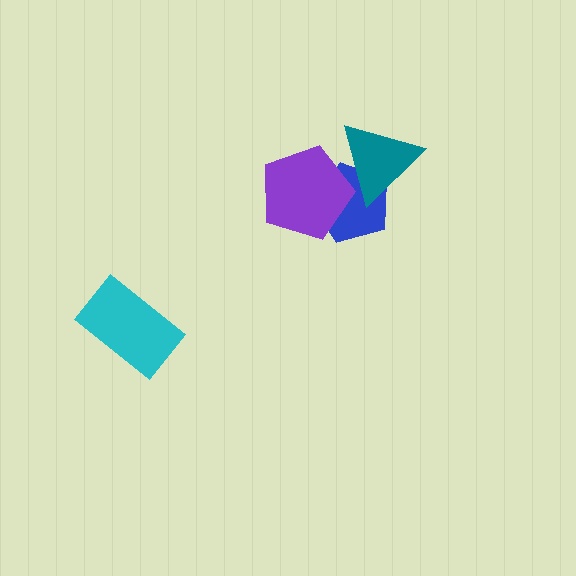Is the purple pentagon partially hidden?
Yes, it is partially covered by another shape.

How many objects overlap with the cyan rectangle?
0 objects overlap with the cyan rectangle.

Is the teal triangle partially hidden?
No, no other shape covers it.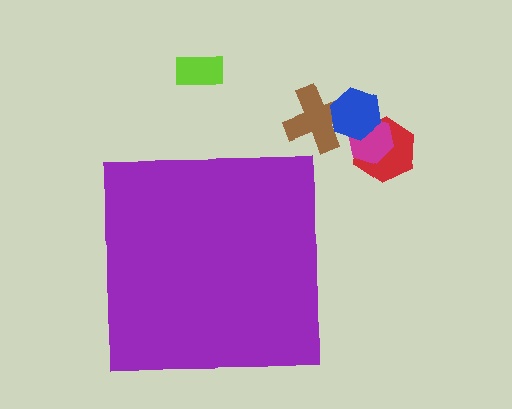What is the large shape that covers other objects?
A purple square.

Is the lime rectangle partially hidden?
No, the lime rectangle is fully visible.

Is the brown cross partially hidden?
No, the brown cross is fully visible.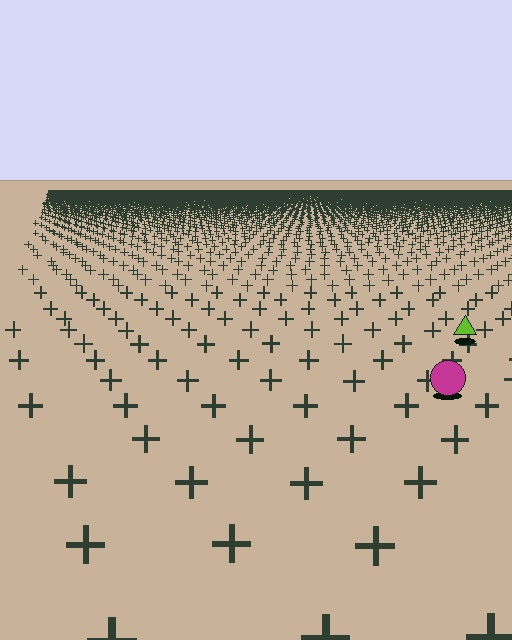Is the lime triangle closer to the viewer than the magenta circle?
No. The magenta circle is closer — you can tell from the texture gradient: the ground texture is coarser near it.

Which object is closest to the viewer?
The magenta circle is closest. The texture marks near it are larger and more spread out.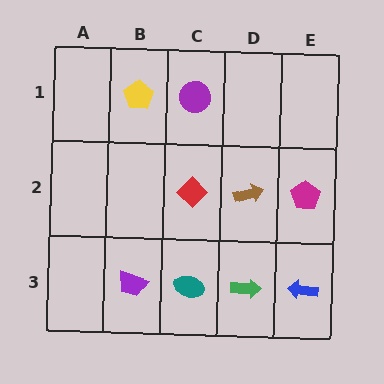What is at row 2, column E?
A magenta pentagon.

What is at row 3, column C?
A teal ellipse.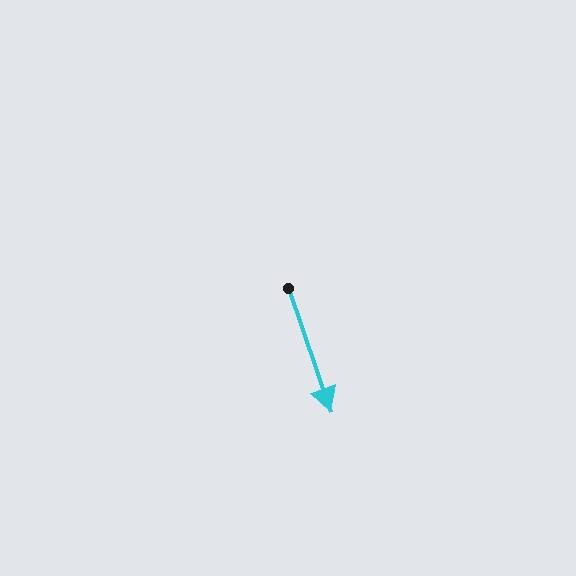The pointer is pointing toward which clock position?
Roughly 5 o'clock.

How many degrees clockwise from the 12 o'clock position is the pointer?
Approximately 161 degrees.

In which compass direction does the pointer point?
South.